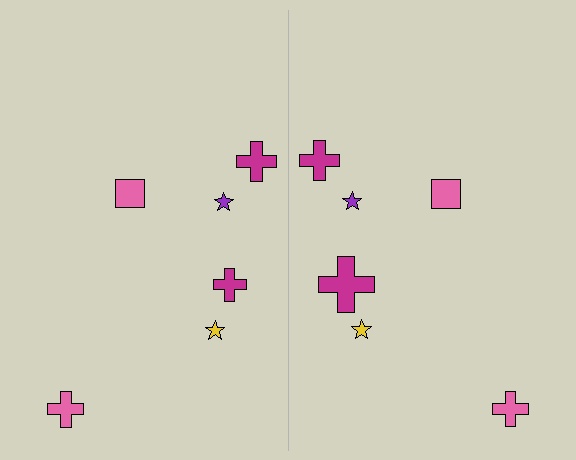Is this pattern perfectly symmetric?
No, the pattern is not perfectly symmetric. The magenta cross on the right side has a different size than its mirror counterpart.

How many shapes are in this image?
There are 12 shapes in this image.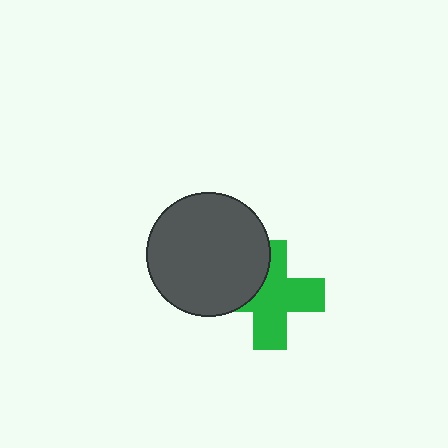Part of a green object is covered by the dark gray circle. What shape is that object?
It is a cross.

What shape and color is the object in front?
The object in front is a dark gray circle.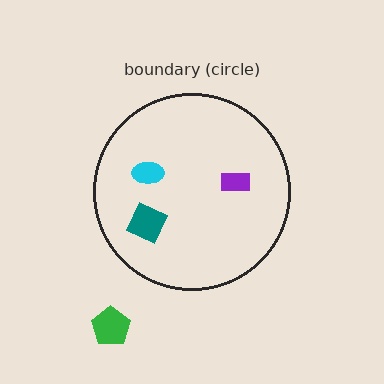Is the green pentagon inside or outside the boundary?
Outside.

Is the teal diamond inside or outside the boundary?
Inside.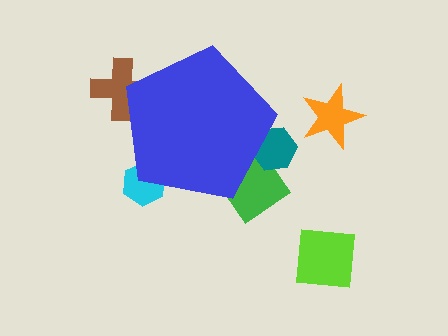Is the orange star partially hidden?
No, the orange star is fully visible.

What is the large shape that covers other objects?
A blue pentagon.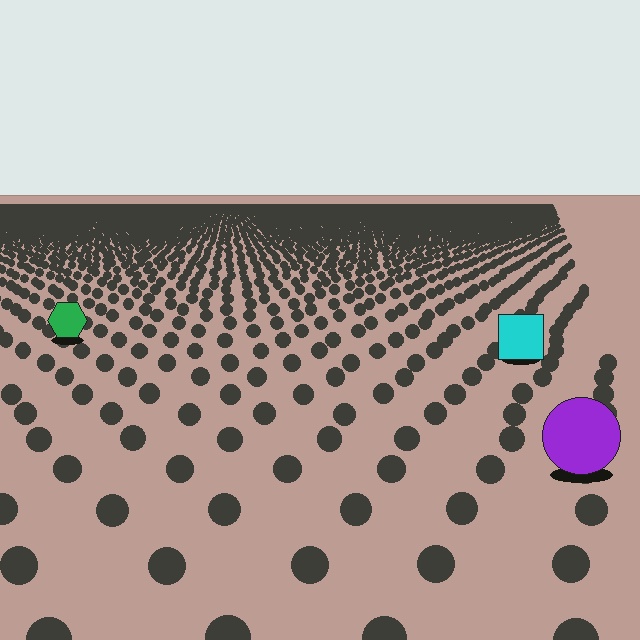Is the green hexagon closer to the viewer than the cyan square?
No. The cyan square is closer — you can tell from the texture gradient: the ground texture is coarser near it.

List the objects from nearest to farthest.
From nearest to farthest: the purple circle, the cyan square, the green hexagon.